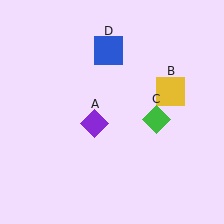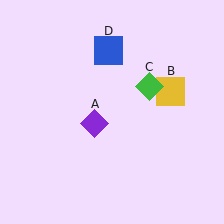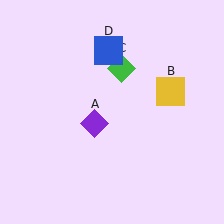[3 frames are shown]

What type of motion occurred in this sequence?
The green diamond (object C) rotated counterclockwise around the center of the scene.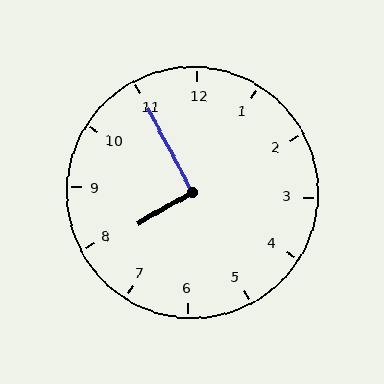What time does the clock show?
7:55.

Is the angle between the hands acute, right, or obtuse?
It is right.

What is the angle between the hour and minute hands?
Approximately 92 degrees.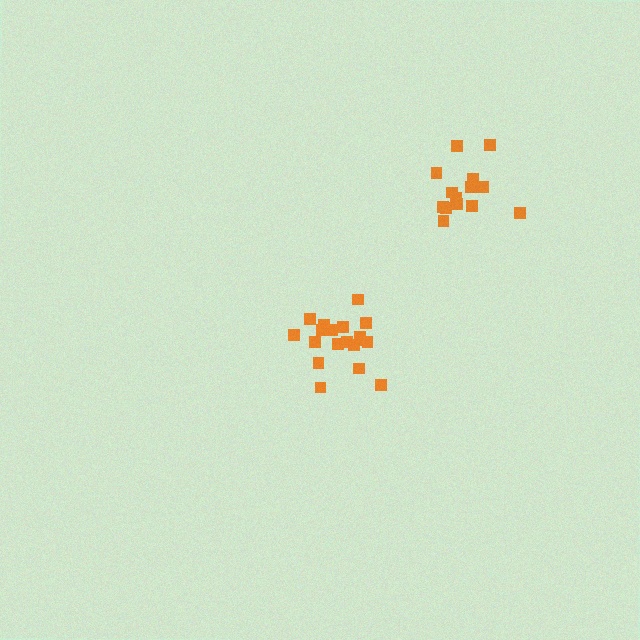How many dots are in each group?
Group 1: 19 dots, Group 2: 14 dots (33 total).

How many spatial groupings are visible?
There are 2 spatial groupings.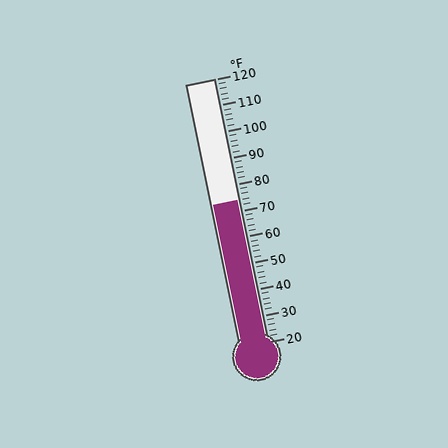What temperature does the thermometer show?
The thermometer shows approximately 74°F.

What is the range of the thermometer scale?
The thermometer scale ranges from 20°F to 120°F.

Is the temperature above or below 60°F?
The temperature is above 60°F.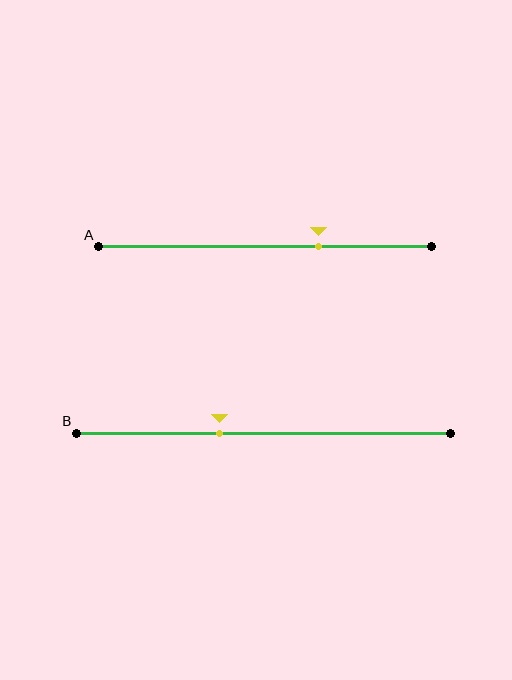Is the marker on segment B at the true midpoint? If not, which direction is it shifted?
No, the marker on segment B is shifted to the left by about 12% of the segment length.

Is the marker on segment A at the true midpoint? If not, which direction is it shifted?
No, the marker on segment A is shifted to the right by about 16% of the segment length.